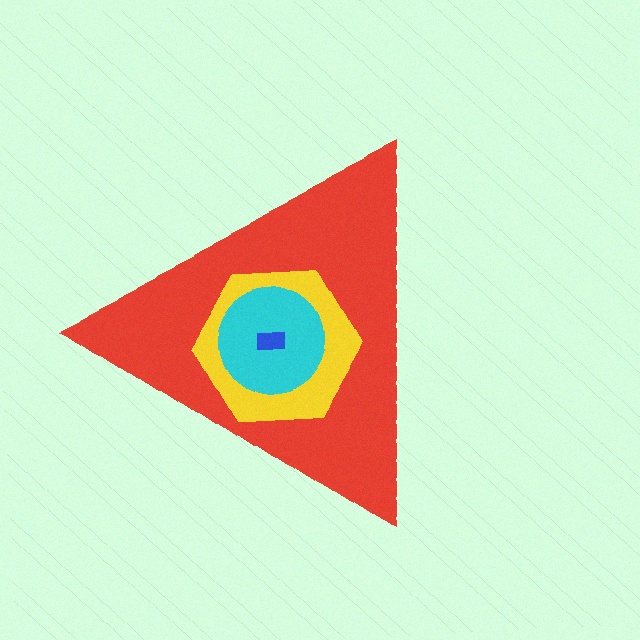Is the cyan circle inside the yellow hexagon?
Yes.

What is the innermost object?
The blue rectangle.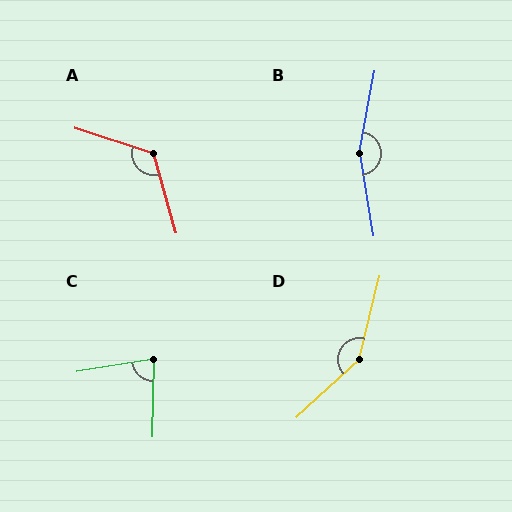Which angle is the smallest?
C, at approximately 79 degrees.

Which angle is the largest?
B, at approximately 160 degrees.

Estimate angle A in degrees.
Approximately 124 degrees.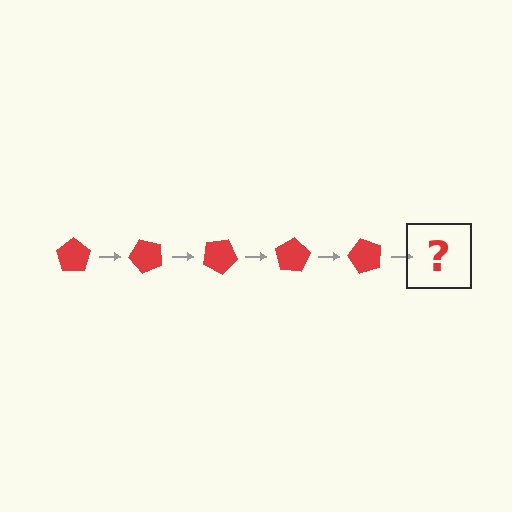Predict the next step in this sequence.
The next step is a red pentagon rotated 250 degrees.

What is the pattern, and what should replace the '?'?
The pattern is that the pentagon rotates 50 degrees each step. The '?' should be a red pentagon rotated 250 degrees.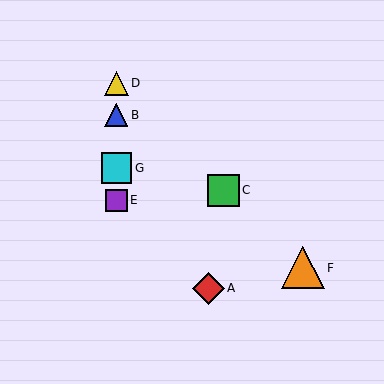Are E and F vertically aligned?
No, E is at x≈116 and F is at x≈303.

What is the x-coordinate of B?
Object B is at x≈116.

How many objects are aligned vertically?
4 objects (B, D, E, G) are aligned vertically.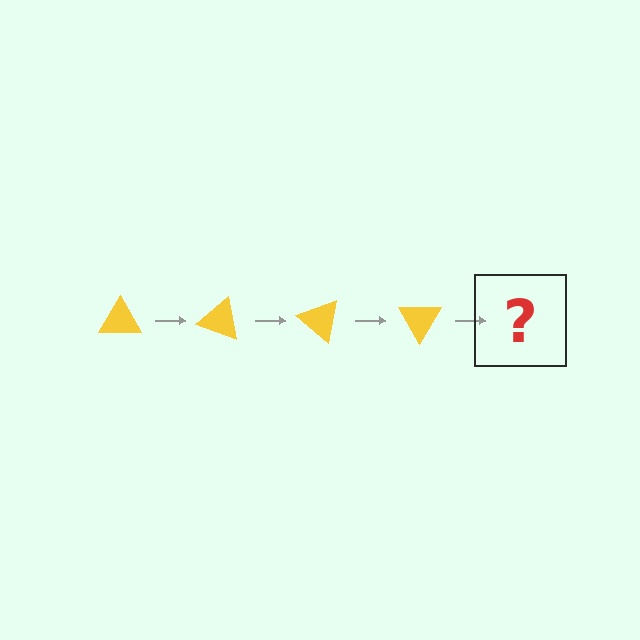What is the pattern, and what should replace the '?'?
The pattern is that the triangle rotates 20 degrees each step. The '?' should be a yellow triangle rotated 80 degrees.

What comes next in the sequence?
The next element should be a yellow triangle rotated 80 degrees.